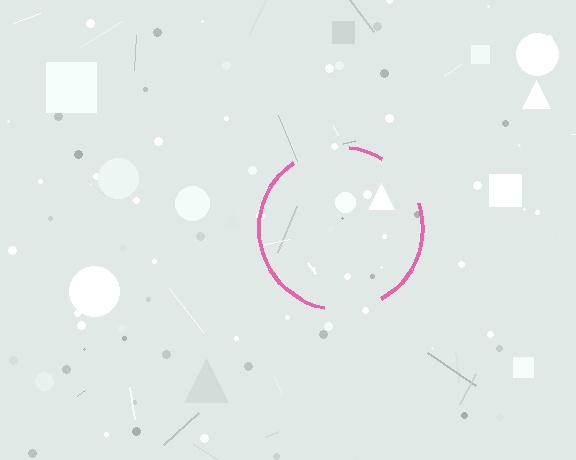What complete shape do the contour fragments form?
The contour fragments form a circle.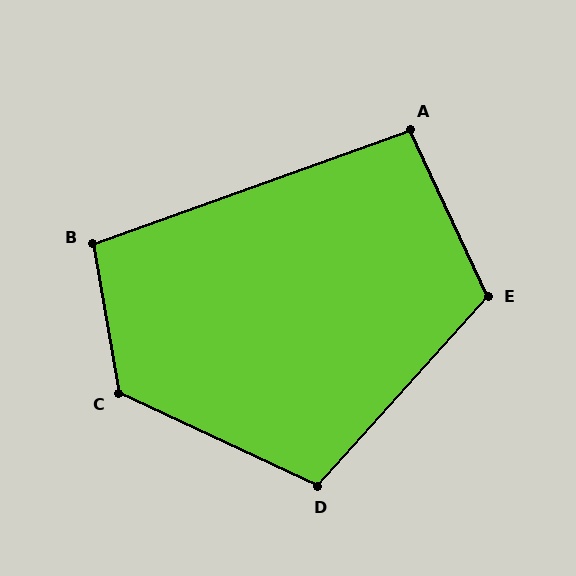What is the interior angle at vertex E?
Approximately 113 degrees (obtuse).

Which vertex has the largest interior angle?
C, at approximately 124 degrees.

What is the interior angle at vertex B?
Approximately 100 degrees (obtuse).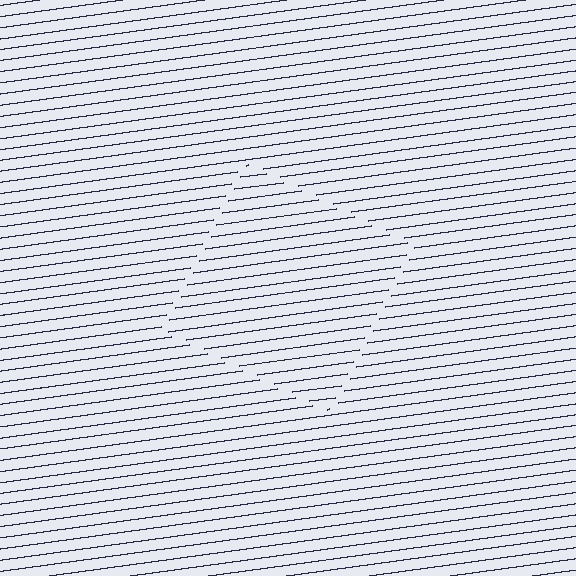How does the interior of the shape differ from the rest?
The interior of the shape contains the same grating, shifted by half a period — the contour is defined by the phase discontinuity where line-ends from the inner and outer gratings abut.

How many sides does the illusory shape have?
4 sides — the line-ends trace a square.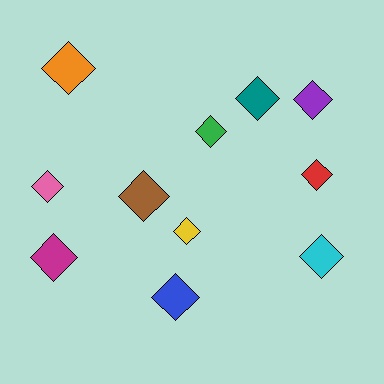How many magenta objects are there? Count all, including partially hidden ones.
There is 1 magenta object.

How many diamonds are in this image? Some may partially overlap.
There are 11 diamonds.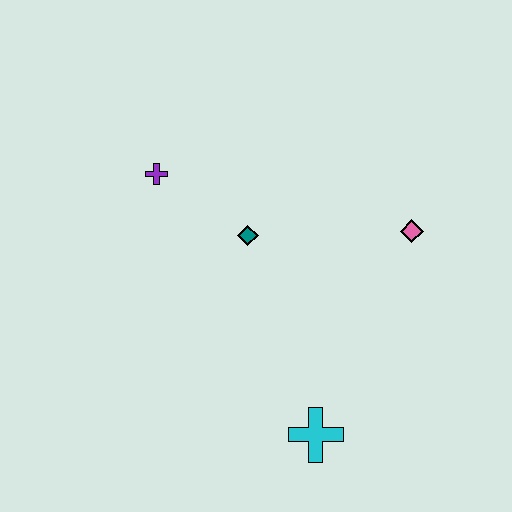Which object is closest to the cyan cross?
The teal diamond is closest to the cyan cross.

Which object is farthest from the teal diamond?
The cyan cross is farthest from the teal diamond.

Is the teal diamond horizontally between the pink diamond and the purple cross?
Yes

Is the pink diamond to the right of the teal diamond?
Yes